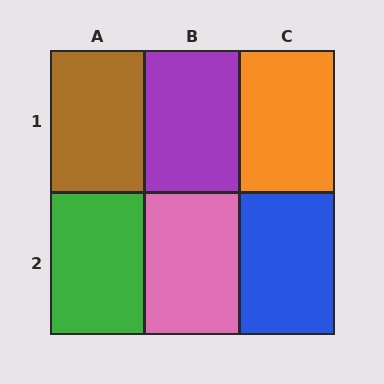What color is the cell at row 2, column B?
Pink.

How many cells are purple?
1 cell is purple.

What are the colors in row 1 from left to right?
Brown, purple, orange.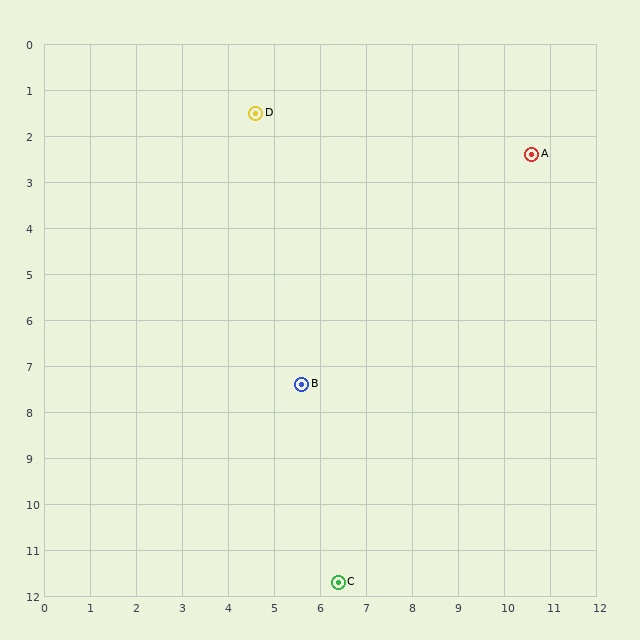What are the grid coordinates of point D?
Point D is at approximately (4.6, 1.5).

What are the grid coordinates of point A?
Point A is at approximately (10.6, 2.4).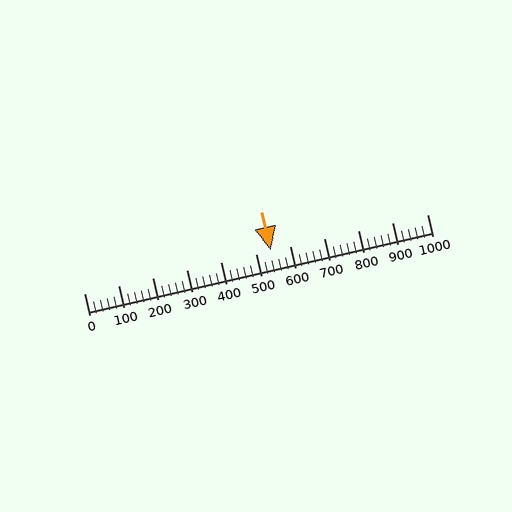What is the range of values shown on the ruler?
The ruler shows values from 0 to 1000.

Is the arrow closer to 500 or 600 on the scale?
The arrow is closer to 500.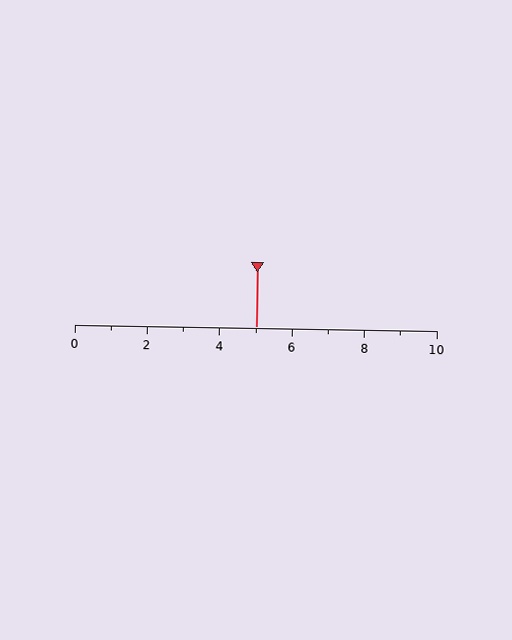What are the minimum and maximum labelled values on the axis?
The axis runs from 0 to 10.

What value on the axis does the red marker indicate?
The marker indicates approximately 5.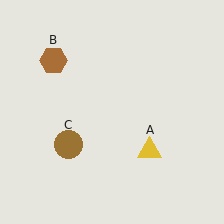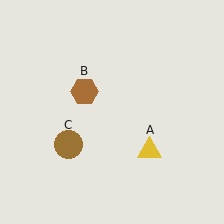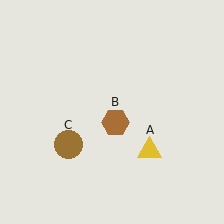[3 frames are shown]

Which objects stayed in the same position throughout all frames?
Yellow triangle (object A) and brown circle (object C) remained stationary.